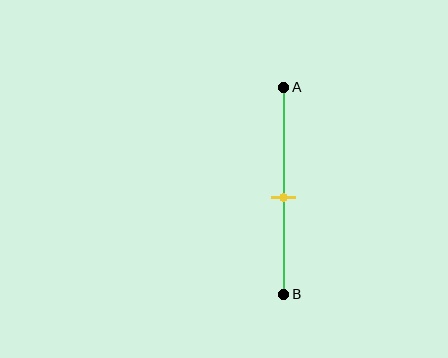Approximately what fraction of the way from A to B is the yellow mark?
The yellow mark is approximately 55% of the way from A to B.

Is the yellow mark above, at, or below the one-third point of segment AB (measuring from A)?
The yellow mark is below the one-third point of segment AB.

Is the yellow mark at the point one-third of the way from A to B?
No, the mark is at about 55% from A, not at the 33% one-third point.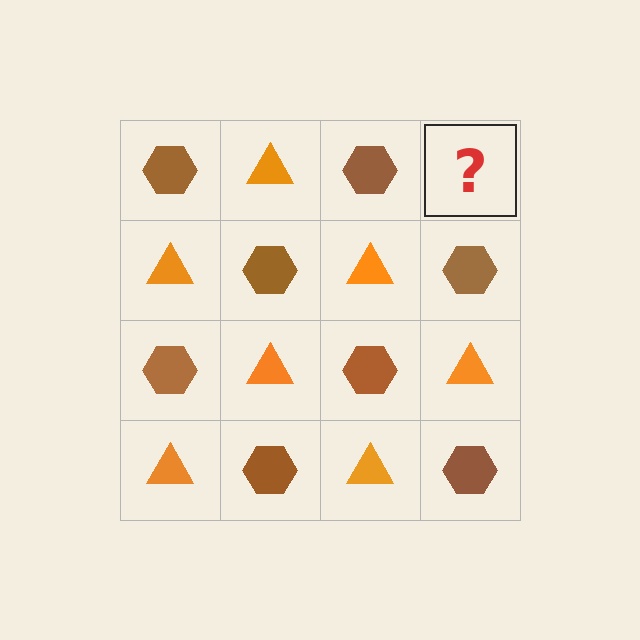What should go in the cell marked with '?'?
The missing cell should contain an orange triangle.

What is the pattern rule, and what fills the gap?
The rule is that it alternates brown hexagon and orange triangle in a checkerboard pattern. The gap should be filled with an orange triangle.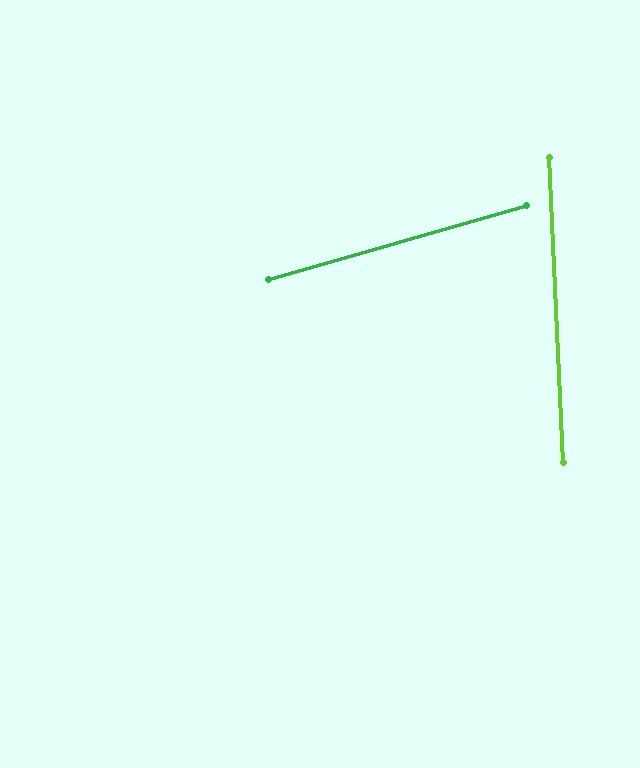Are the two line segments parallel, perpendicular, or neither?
Neither parallel nor perpendicular — they differ by about 76°.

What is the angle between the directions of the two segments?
Approximately 76 degrees.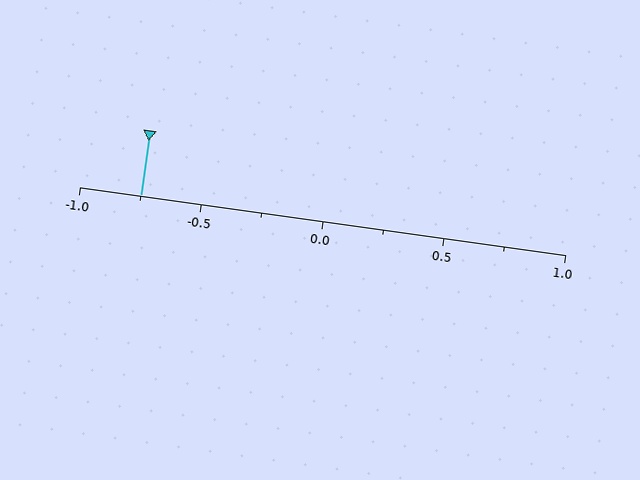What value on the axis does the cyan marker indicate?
The marker indicates approximately -0.75.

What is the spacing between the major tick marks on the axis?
The major ticks are spaced 0.5 apart.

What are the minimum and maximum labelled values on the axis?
The axis runs from -1.0 to 1.0.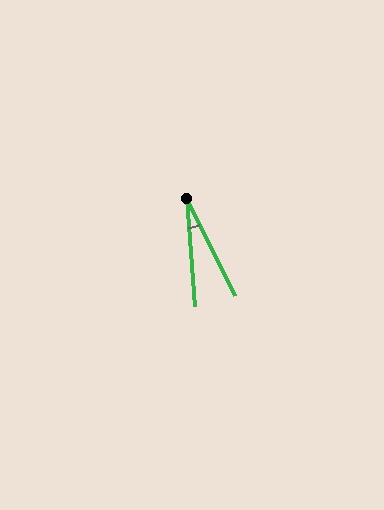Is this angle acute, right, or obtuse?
It is acute.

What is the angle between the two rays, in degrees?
Approximately 22 degrees.